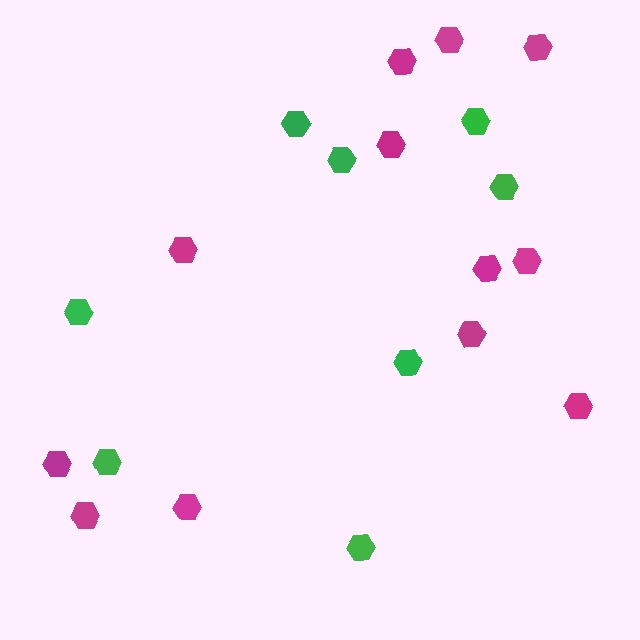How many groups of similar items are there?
There are 2 groups: one group of magenta hexagons (12) and one group of green hexagons (8).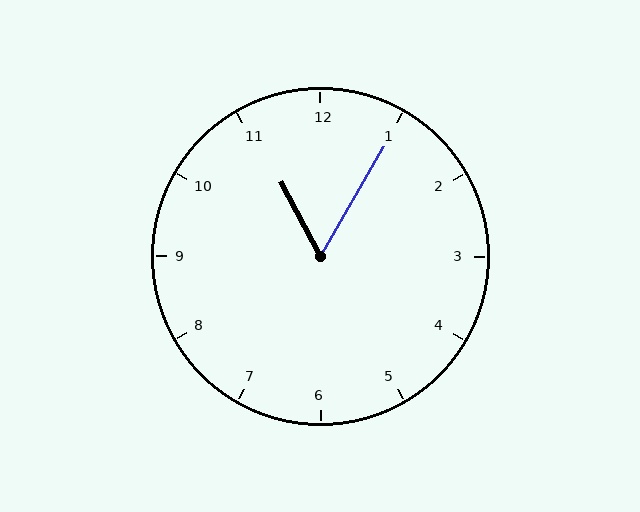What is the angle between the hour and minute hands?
Approximately 58 degrees.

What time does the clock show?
11:05.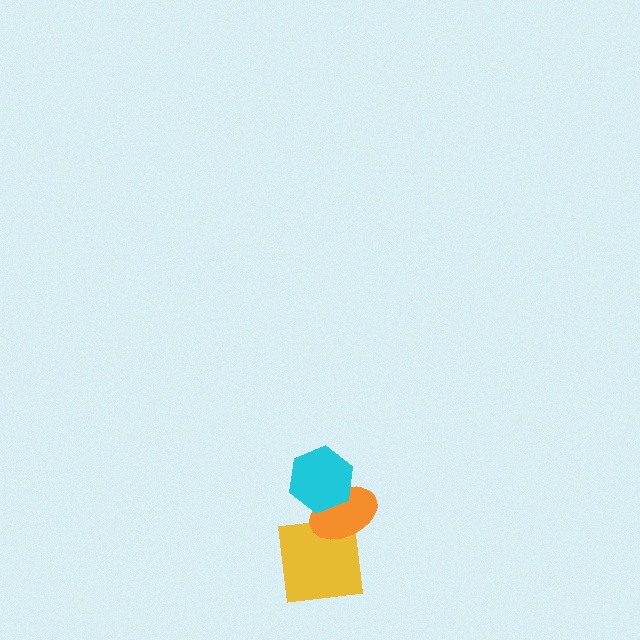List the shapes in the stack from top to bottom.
From top to bottom: the cyan hexagon, the orange ellipse, the yellow square.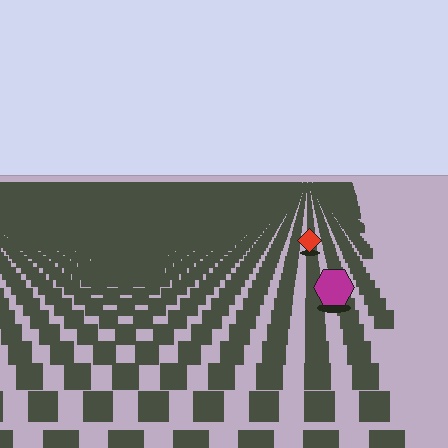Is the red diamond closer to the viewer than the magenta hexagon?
No. The magenta hexagon is closer — you can tell from the texture gradient: the ground texture is coarser near it.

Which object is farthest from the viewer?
The red diamond is farthest from the viewer. It appears smaller and the ground texture around it is denser.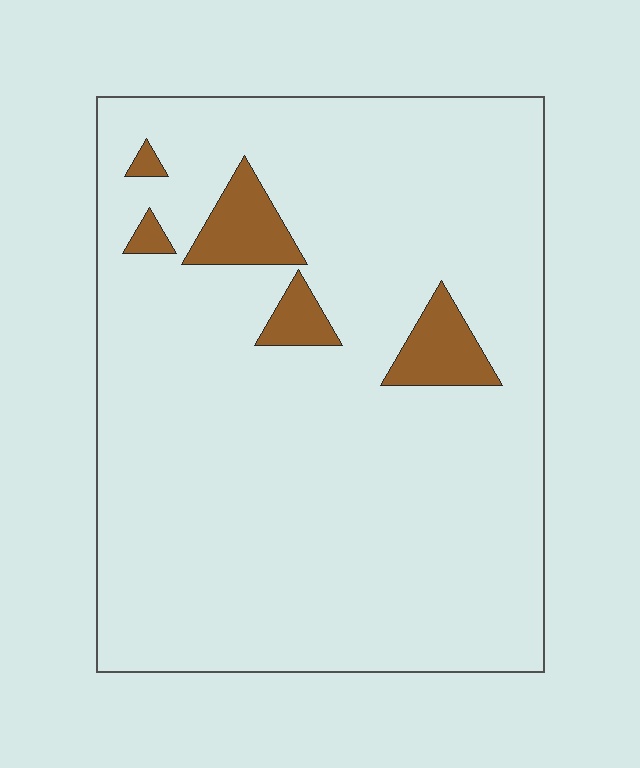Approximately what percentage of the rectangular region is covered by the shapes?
Approximately 5%.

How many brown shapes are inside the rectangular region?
5.